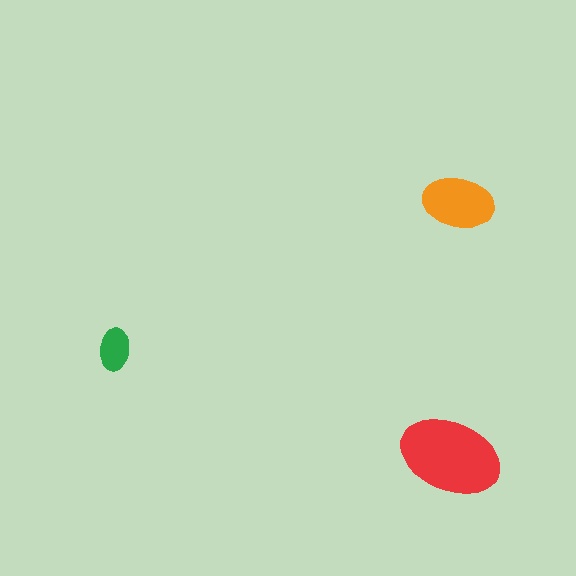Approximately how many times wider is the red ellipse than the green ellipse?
About 2.5 times wider.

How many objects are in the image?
There are 3 objects in the image.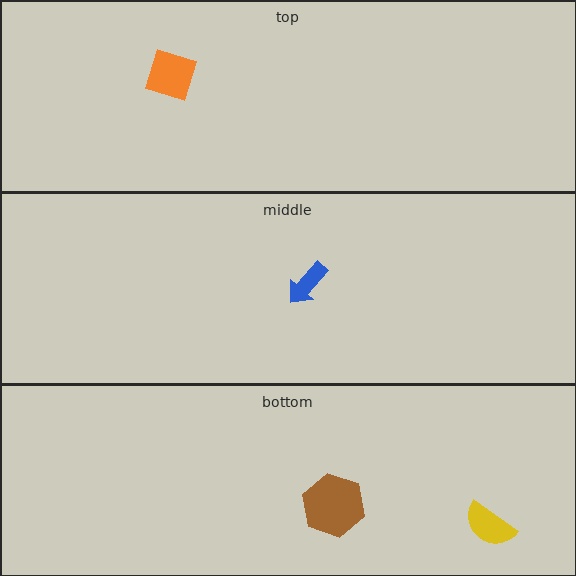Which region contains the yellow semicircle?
The bottom region.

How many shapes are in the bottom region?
2.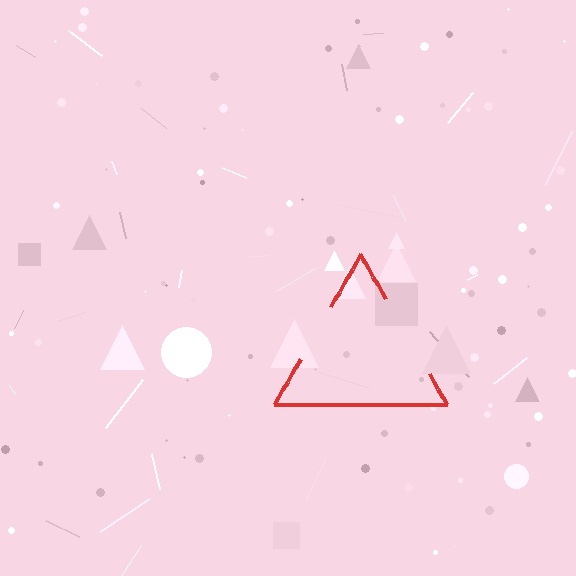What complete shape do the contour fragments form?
The contour fragments form a triangle.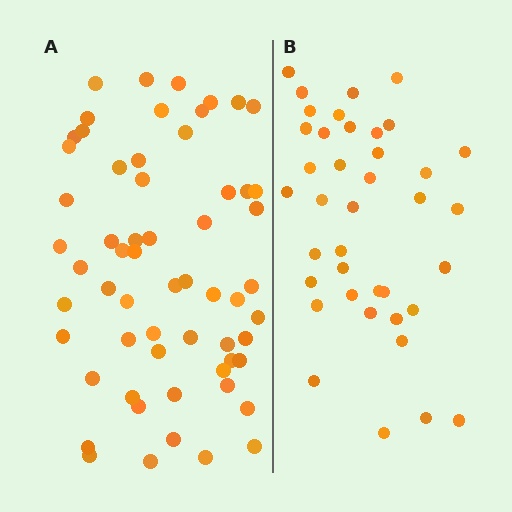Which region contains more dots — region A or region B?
Region A (the left region) has more dots.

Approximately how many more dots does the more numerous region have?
Region A has approximately 20 more dots than region B.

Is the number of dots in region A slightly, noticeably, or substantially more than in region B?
Region A has substantially more. The ratio is roughly 1.5 to 1.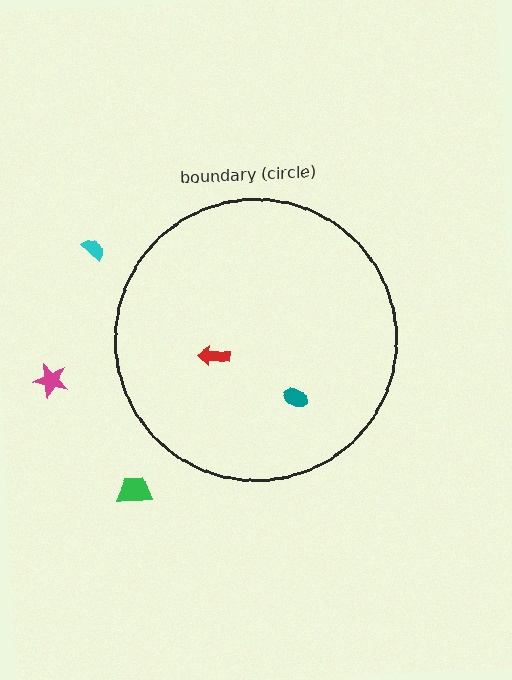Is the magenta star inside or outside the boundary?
Outside.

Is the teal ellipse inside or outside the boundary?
Inside.